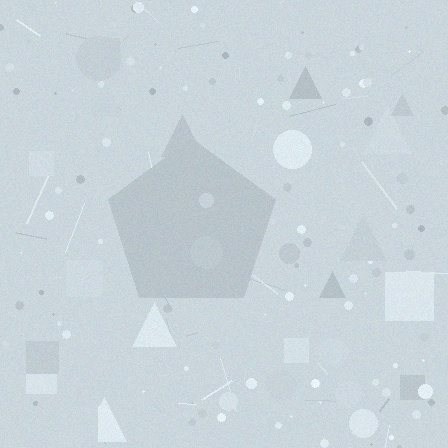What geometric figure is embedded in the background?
A pentagon is embedded in the background.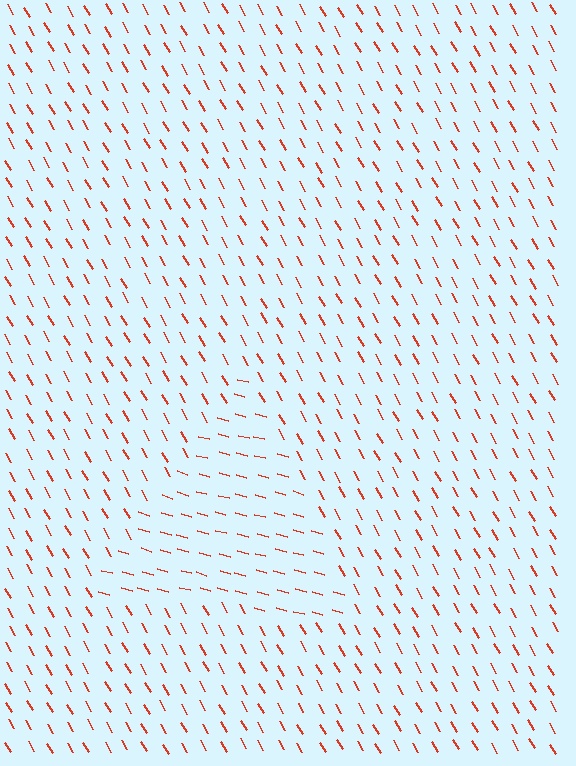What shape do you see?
I see a triangle.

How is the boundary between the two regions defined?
The boundary is defined purely by a change in line orientation (approximately 45 degrees difference). All lines are the same color and thickness.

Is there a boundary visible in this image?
Yes, there is a texture boundary formed by a change in line orientation.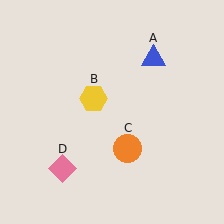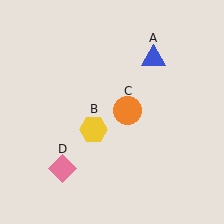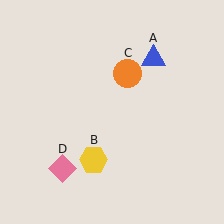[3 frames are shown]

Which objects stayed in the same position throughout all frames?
Blue triangle (object A) and pink diamond (object D) remained stationary.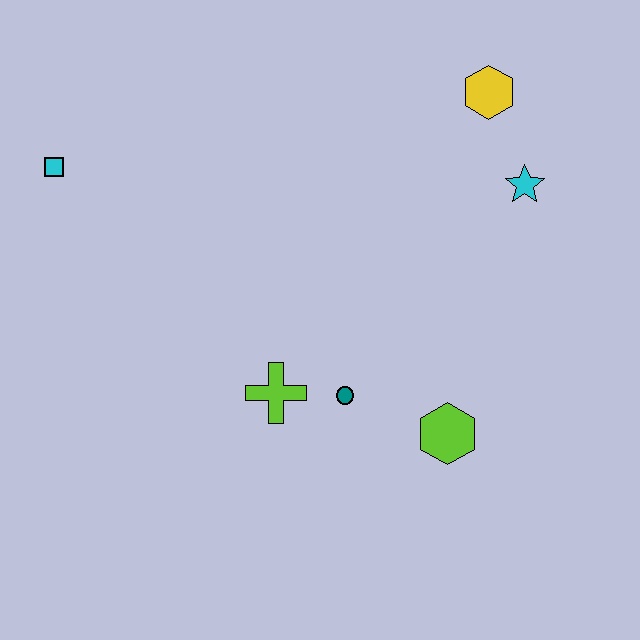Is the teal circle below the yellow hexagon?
Yes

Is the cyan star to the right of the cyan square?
Yes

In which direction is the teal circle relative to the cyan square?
The teal circle is to the right of the cyan square.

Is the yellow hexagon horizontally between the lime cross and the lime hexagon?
No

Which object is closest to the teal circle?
The lime cross is closest to the teal circle.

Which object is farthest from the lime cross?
The yellow hexagon is farthest from the lime cross.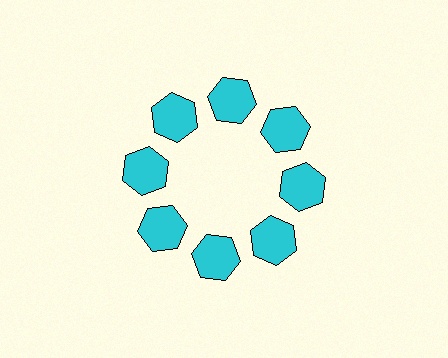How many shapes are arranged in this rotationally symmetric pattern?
There are 8 shapes, arranged in 8 groups of 1.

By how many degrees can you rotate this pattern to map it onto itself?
The pattern maps onto itself every 45 degrees of rotation.